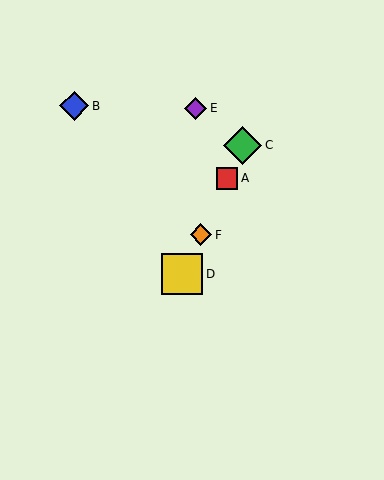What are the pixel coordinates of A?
Object A is at (227, 178).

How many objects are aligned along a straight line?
4 objects (A, C, D, F) are aligned along a straight line.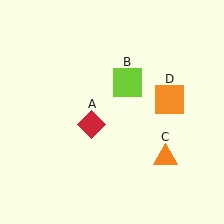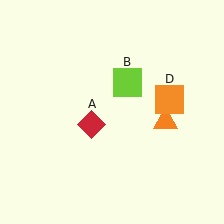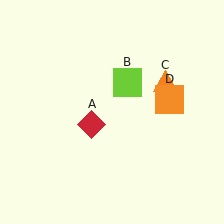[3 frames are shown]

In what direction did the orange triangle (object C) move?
The orange triangle (object C) moved up.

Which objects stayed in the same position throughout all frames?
Red diamond (object A) and lime square (object B) and orange square (object D) remained stationary.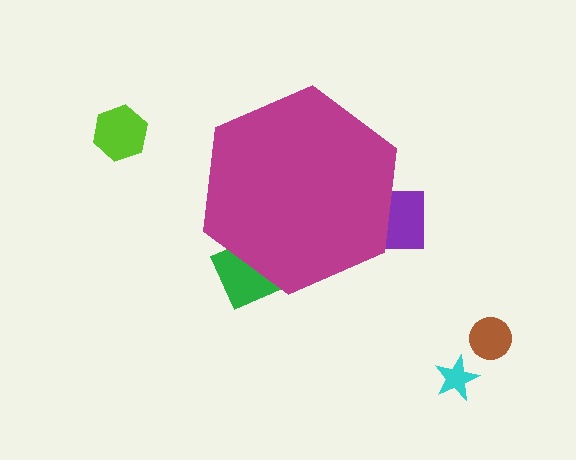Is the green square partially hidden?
Yes, the green square is partially hidden behind the magenta hexagon.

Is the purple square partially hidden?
Yes, the purple square is partially hidden behind the magenta hexagon.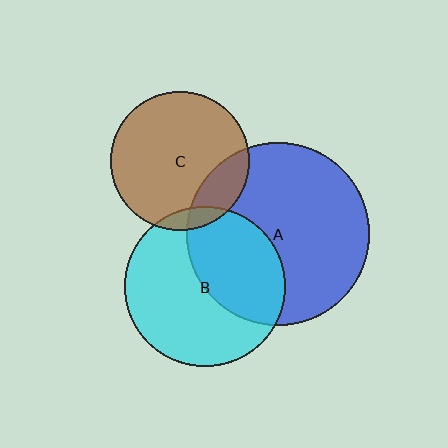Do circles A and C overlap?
Yes.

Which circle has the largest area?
Circle A (blue).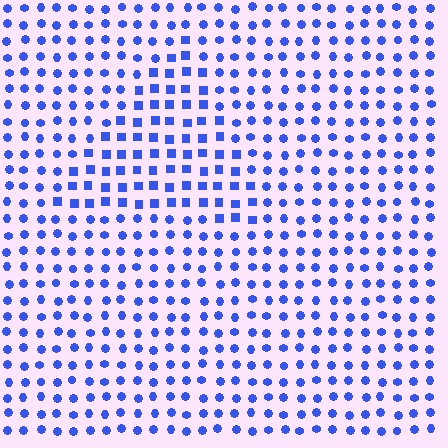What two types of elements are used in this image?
The image uses squares inside the triangle region and circles outside it.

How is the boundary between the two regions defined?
The boundary is defined by a change in element shape: squares inside vs. circles outside. All elements share the same color and spacing.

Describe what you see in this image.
The image is filled with small blue elements arranged in a uniform grid. A triangle-shaped region contains squares, while the surrounding area contains circles. The boundary is defined purely by the change in element shape.